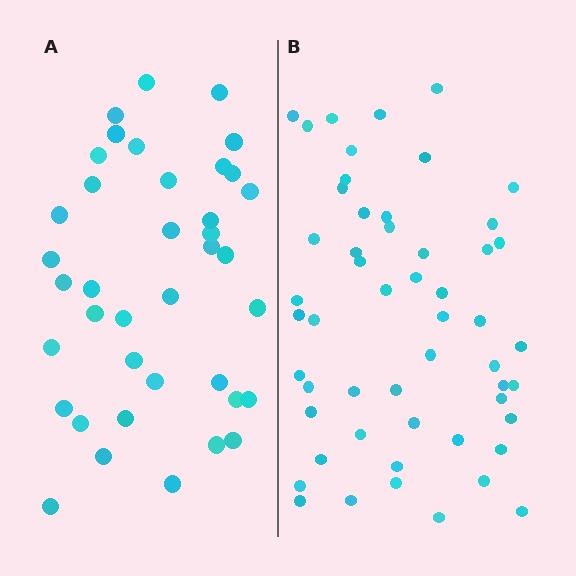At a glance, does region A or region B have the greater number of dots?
Region B (the right region) has more dots.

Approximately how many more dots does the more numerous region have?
Region B has approximately 15 more dots than region A.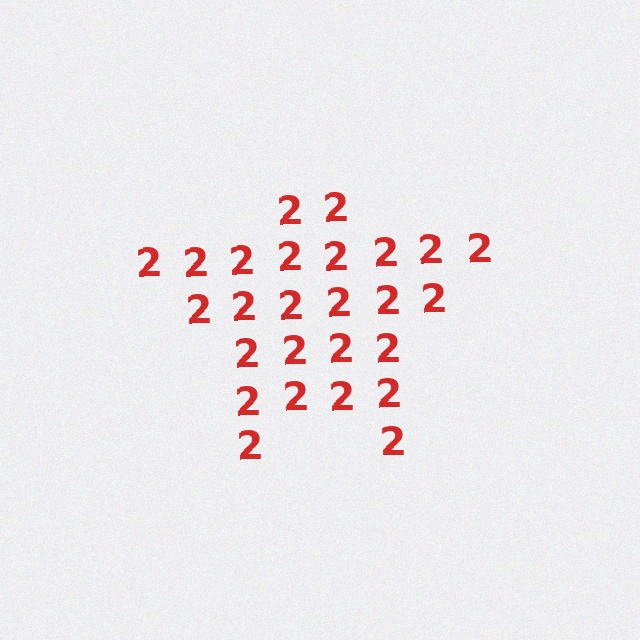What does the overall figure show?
The overall figure shows a star.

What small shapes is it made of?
It is made of small digit 2's.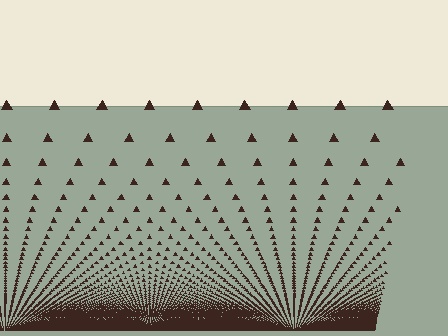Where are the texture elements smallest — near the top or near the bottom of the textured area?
Near the bottom.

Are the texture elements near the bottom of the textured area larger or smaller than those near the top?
Smaller. The gradient is inverted — elements near the bottom are smaller and denser.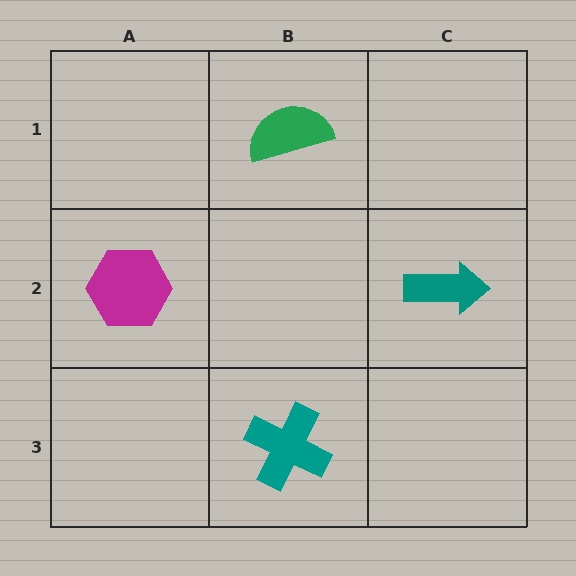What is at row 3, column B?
A teal cross.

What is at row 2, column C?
A teal arrow.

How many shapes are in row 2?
2 shapes.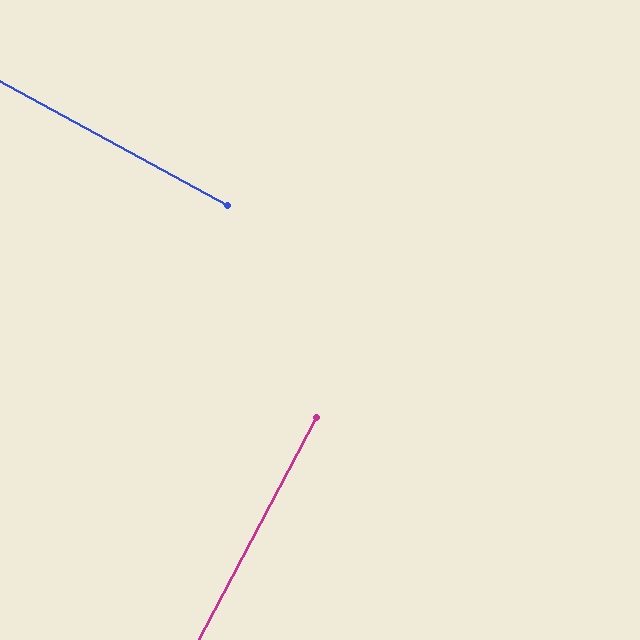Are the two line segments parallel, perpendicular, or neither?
Perpendicular — they meet at approximately 89°.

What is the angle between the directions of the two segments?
Approximately 89 degrees.